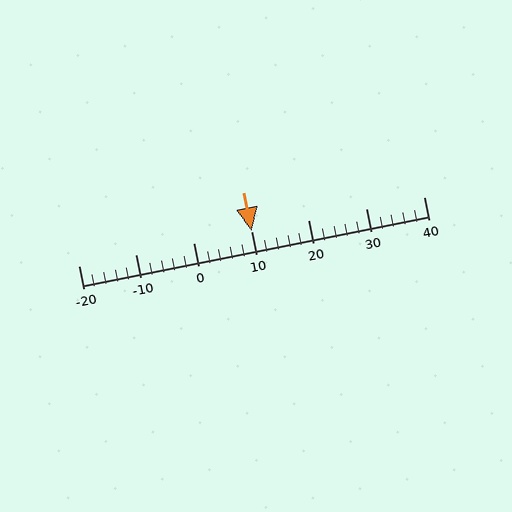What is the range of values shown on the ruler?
The ruler shows values from -20 to 40.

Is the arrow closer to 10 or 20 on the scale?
The arrow is closer to 10.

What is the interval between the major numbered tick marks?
The major tick marks are spaced 10 units apart.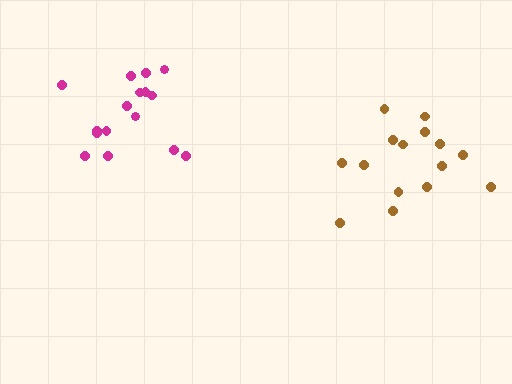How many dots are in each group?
Group 1: 16 dots, Group 2: 15 dots (31 total).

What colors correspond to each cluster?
The clusters are colored: magenta, brown.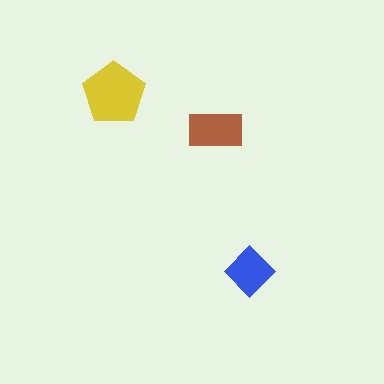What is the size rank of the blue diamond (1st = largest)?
3rd.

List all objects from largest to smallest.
The yellow pentagon, the brown rectangle, the blue diamond.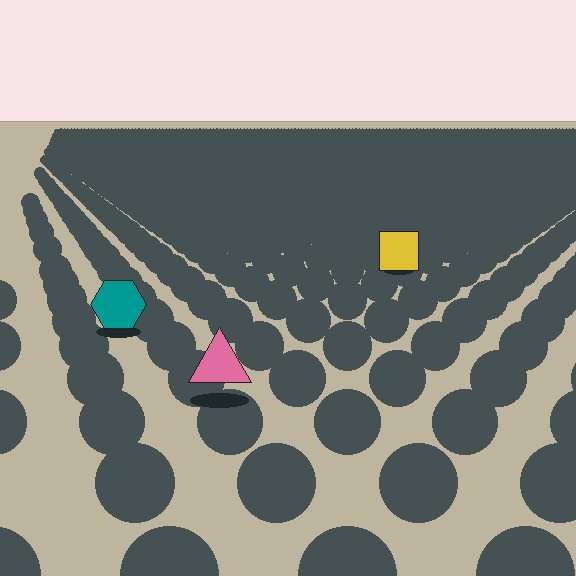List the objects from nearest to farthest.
From nearest to farthest: the pink triangle, the teal hexagon, the yellow square.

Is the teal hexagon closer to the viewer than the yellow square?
Yes. The teal hexagon is closer — you can tell from the texture gradient: the ground texture is coarser near it.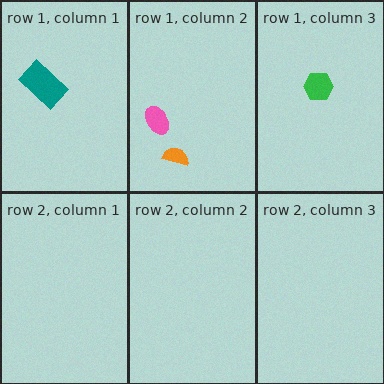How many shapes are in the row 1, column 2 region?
2.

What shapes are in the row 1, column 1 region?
The teal rectangle.